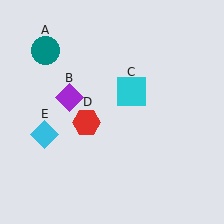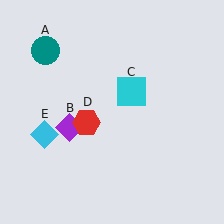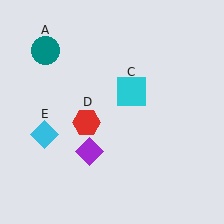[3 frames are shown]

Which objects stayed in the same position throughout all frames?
Teal circle (object A) and cyan square (object C) and red hexagon (object D) and cyan diamond (object E) remained stationary.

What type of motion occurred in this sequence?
The purple diamond (object B) rotated counterclockwise around the center of the scene.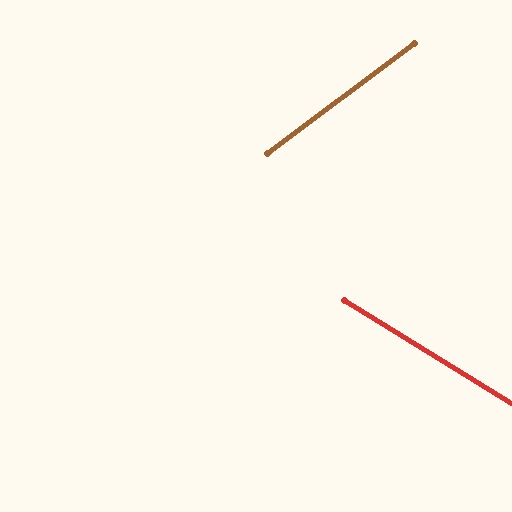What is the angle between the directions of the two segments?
Approximately 68 degrees.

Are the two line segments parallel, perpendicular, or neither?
Neither parallel nor perpendicular — they differ by about 68°.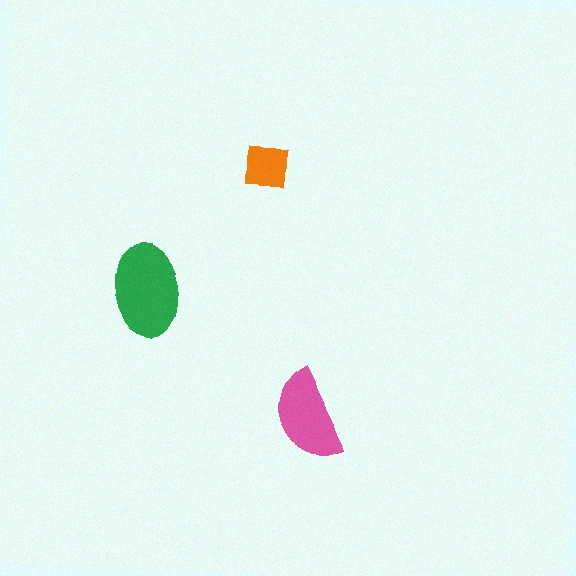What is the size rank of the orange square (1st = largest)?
3rd.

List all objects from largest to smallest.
The green ellipse, the pink semicircle, the orange square.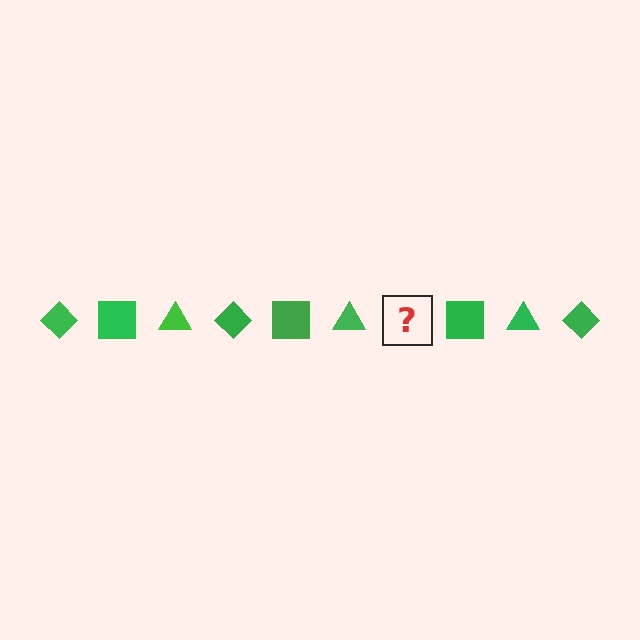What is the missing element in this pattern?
The missing element is a green diamond.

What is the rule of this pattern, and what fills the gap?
The rule is that the pattern cycles through diamond, square, triangle shapes in green. The gap should be filled with a green diamond.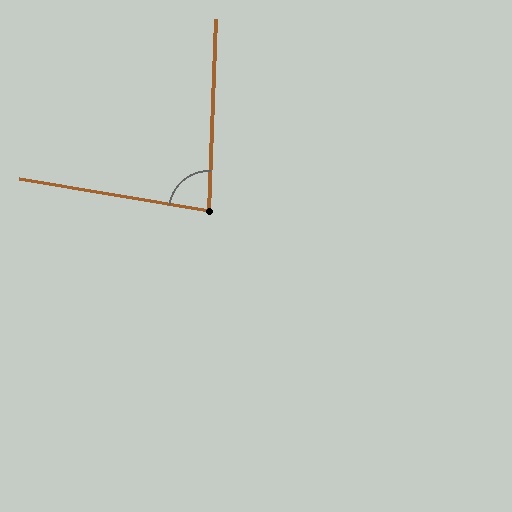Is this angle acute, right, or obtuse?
It is acute.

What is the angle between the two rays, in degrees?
Approximately 83 degrees.